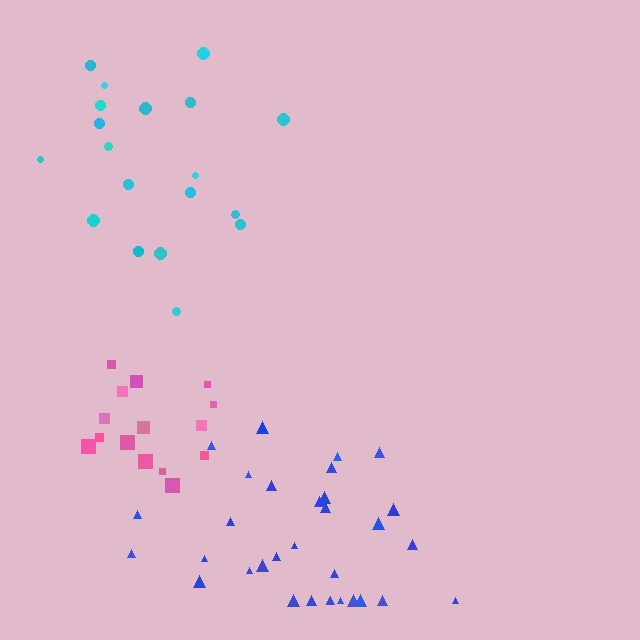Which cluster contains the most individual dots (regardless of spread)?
Blue (32).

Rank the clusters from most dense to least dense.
pink, blue, cyan.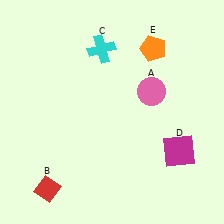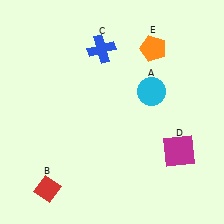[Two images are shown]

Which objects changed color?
A changed from pink to cyan. C changed from cyan to blue.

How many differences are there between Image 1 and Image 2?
There are 2 differences between the two images.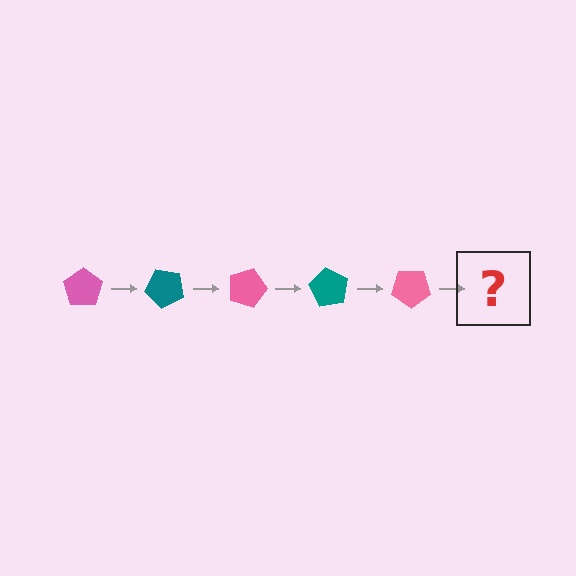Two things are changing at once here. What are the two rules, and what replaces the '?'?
The two rules are that it rotates 45 degrees each step and the color cycles through pink and teal. The '?' should be a teal pentagon, rotated 225 degrees from the start.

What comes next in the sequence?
The next element should be a teal pentagon, rotated 225 degrees from the start.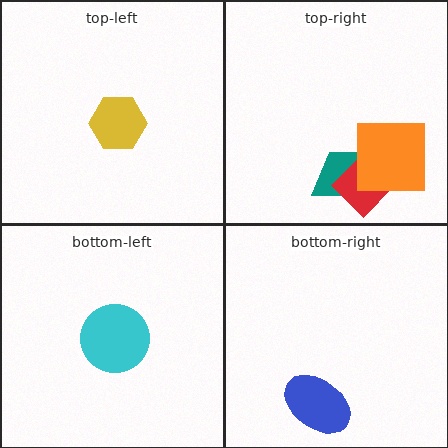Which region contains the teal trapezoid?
The top-right region.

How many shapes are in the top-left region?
1.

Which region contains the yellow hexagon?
The top-left region.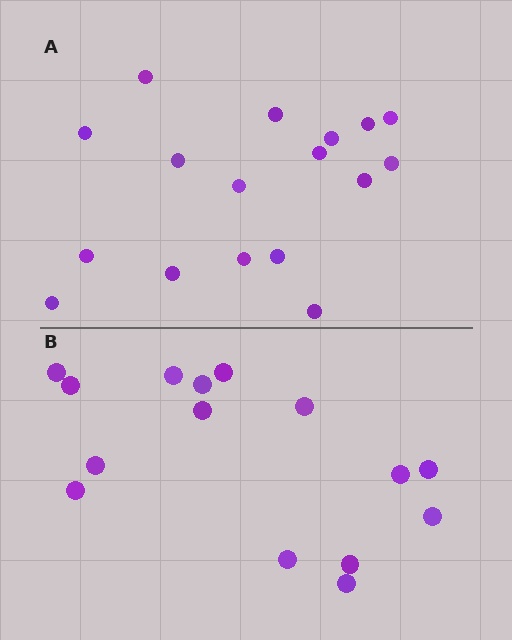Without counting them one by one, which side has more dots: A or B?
Region A (the top region) has more dots.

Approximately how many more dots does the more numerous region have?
Region A has just a few more — roughly 2 or 3 more dots than region B.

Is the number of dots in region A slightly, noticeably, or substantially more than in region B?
Region A has only slightly more — the two regions are fairly close. The ratio is roughly 1.1 to 1.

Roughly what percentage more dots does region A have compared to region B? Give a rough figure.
About 15% more.